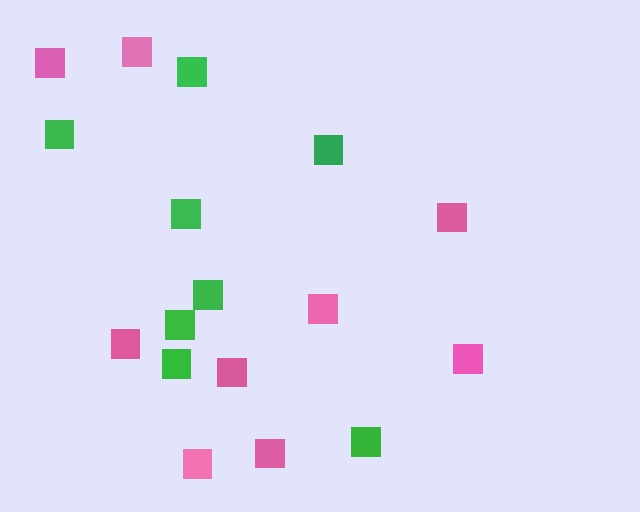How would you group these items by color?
There are 2 groups: one group of pink squares (9) and one group of green squares (8).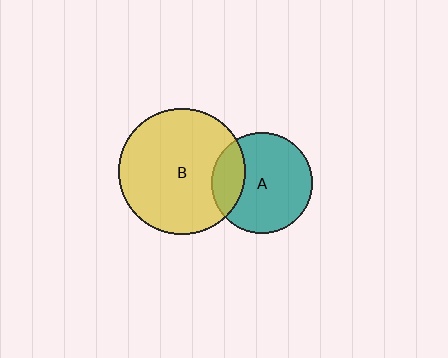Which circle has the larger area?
Circle B (yellow).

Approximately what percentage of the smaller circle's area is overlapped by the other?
Approximately 20%.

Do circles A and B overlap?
Yes.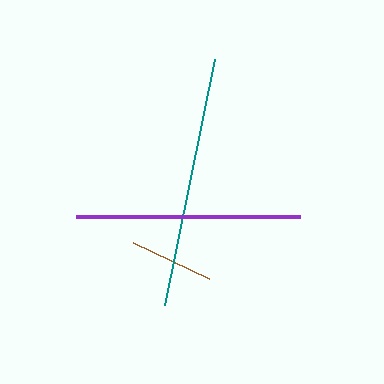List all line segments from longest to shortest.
From longest to shortest: teal, purple, brown.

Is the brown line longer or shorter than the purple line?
The purple line is longer than the brown line.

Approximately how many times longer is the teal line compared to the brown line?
The teal line is approximately 3.0 times the length of the brown line.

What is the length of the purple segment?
The purple segment is approximately 224 pixels long.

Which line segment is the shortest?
The brown line is the shortest at approximately 84 pixels.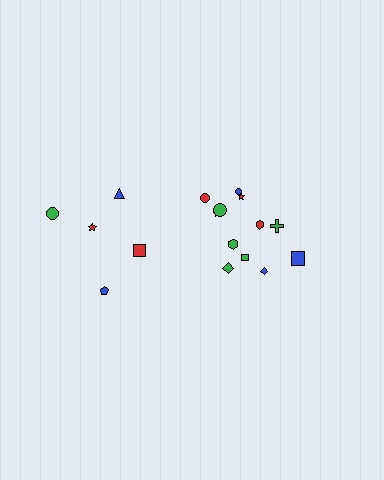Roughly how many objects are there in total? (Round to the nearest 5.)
Roughly 15 objects in total.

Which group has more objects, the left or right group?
The right group.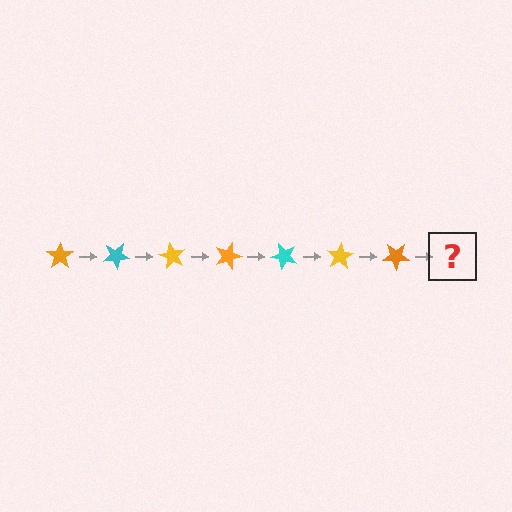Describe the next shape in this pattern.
It should be a cyan star, rotated 210 degrees from the start.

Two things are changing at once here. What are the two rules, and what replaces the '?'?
The two rules are that it rotates 30 degrees each step and the color cycles through orange, cyan, and yellow. The '?' should be a cyan star, rotated 210 degrees from the start.